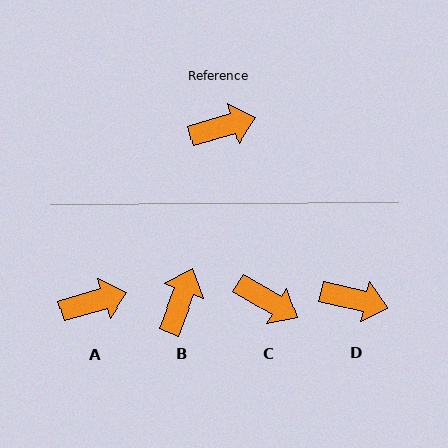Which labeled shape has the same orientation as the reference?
A.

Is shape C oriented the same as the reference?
No, it is off by about 47 degrees.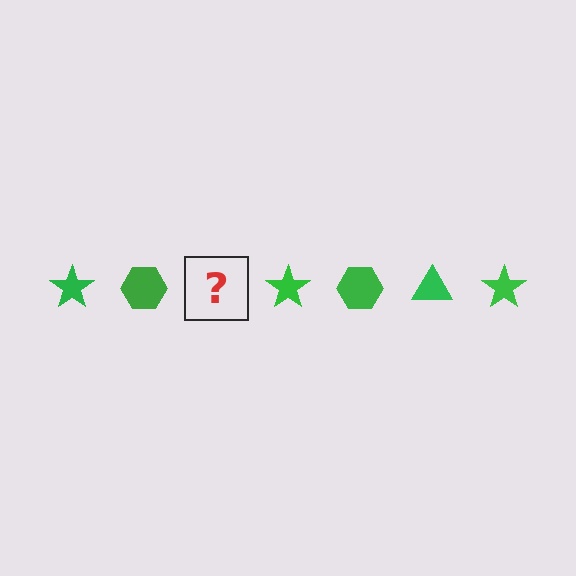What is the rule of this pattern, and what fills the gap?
The rule is that the pattern cycles through star, hexagon, triangle shapes in green. The gap should be filled with a green triangle.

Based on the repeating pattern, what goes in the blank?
The blank should be a green triangle.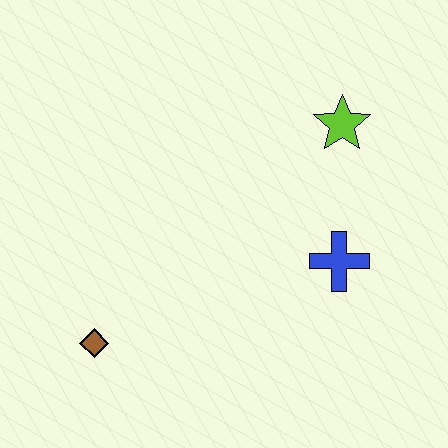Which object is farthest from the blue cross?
The brown diamond is farthest from the blue cross.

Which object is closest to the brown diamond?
The blue cross is closest to the brown diamond.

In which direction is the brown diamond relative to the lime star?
The brown diamond is to the left of the lime star.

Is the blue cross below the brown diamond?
No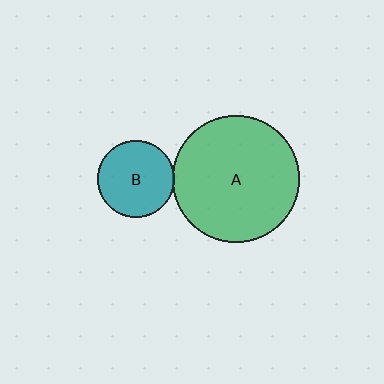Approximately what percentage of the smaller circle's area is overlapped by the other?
Approximately 5%.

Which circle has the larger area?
Circle A (green).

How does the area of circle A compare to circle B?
Approximately 2.7 times.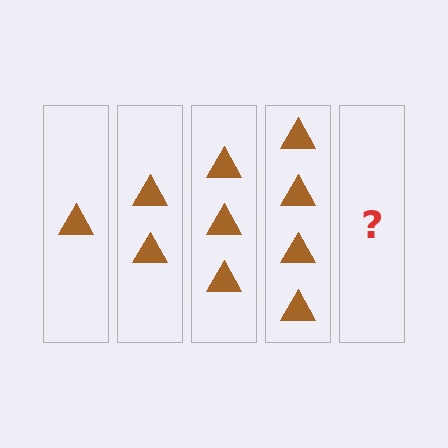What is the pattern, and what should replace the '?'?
The pattern is that each step adds one more triangle. The '?' should be 5 triangles.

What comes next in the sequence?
The next element should be 5 triangles.